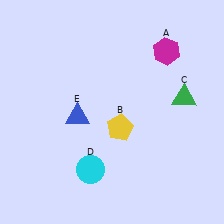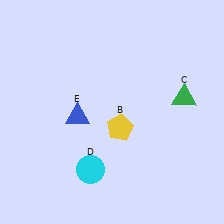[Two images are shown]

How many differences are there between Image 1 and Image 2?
There is 1 difference between the two images.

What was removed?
The magenta hexagon (A) was removed in Image 2.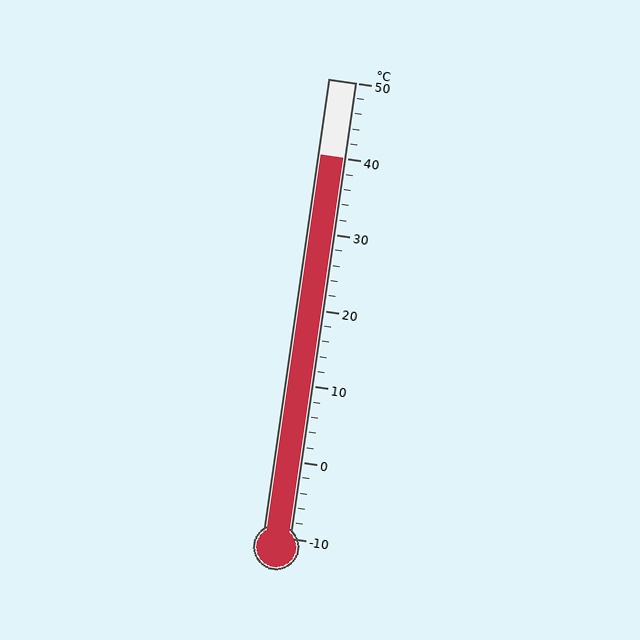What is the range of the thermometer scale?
The thermometer scale ranges from -10°C to 50°C.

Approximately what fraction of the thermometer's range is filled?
The thermometer is filled to approximately 85% of its range.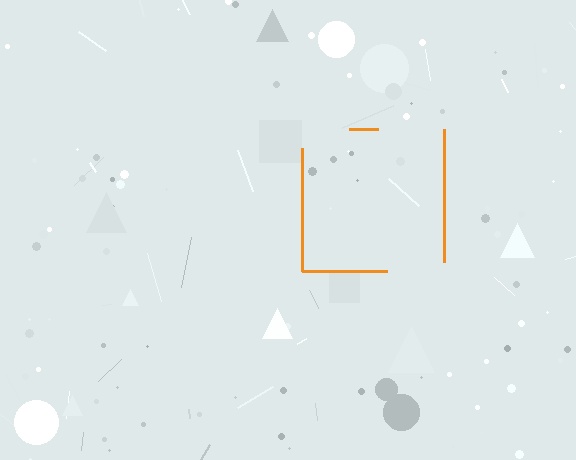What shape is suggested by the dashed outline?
The dashed outline suggests a square.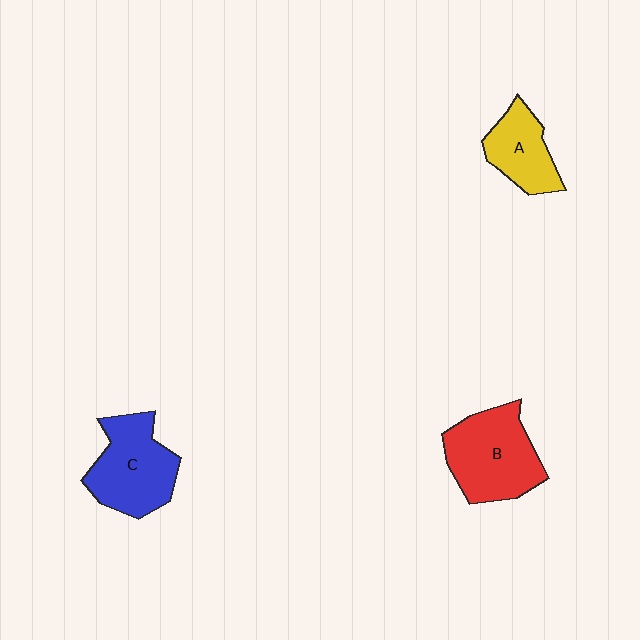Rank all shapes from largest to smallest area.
From largest to smallest: B (red), C (blue), A (yellow).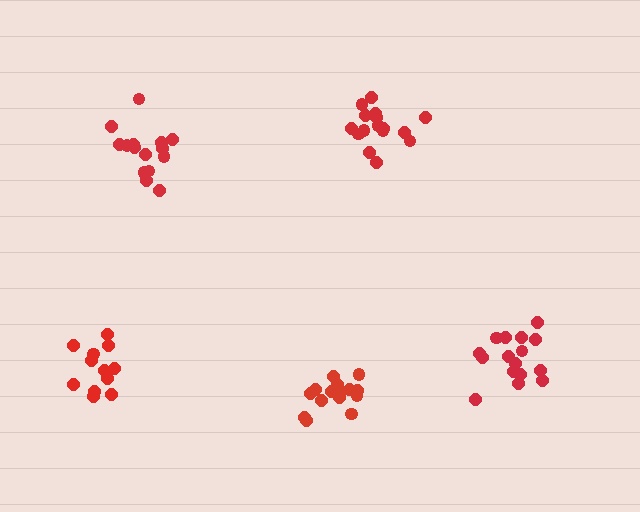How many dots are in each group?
Group 1: 16 dots, Group 2: 16 dots, Group 3: 15 dots, Group 4: 15 dots, Group 5: 12 dots (74 total).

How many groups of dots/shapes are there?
There are 5 groups.